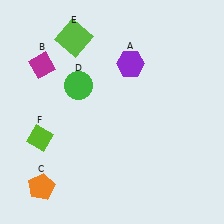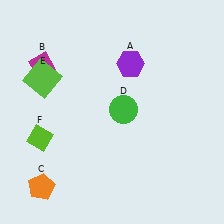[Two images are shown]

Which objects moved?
The objects that moved are: the green circle (D), the lime square (E).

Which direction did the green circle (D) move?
The green circle (D) moved right.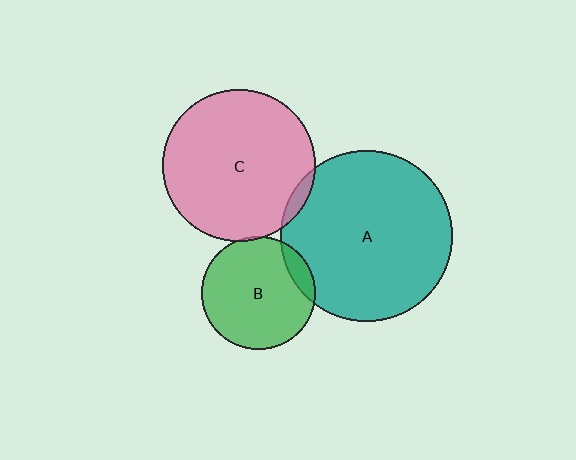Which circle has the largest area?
Circle A (teal).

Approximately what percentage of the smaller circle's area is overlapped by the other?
Approximately 5%.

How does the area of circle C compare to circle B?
Approximately 1.8 times.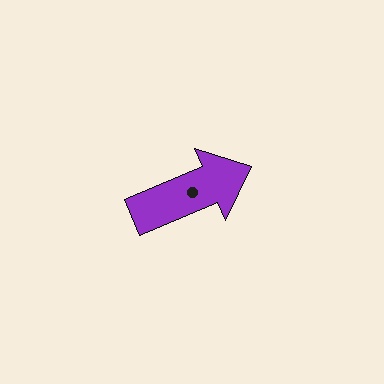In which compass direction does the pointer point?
Northeast.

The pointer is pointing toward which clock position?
Roughly 2 o'clock.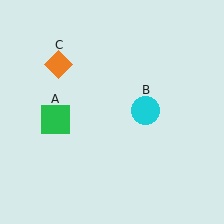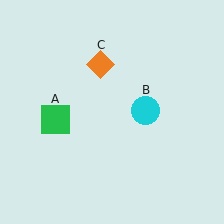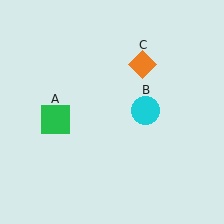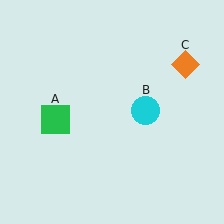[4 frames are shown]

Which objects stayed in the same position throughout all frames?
Green square (object A) and cyan circle (object B) remained stationary.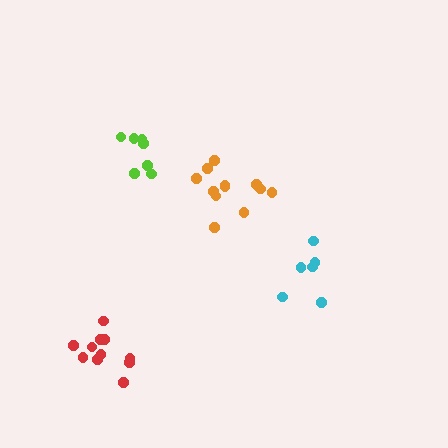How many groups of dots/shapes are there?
There are 4 groups.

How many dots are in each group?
Group 1: 7 dots, Group 2: 6 dots, Group 3: 11 dots, Group 4: 12 dots (36 total).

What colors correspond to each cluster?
The clusters are colored: lime, cyan, red, orange.